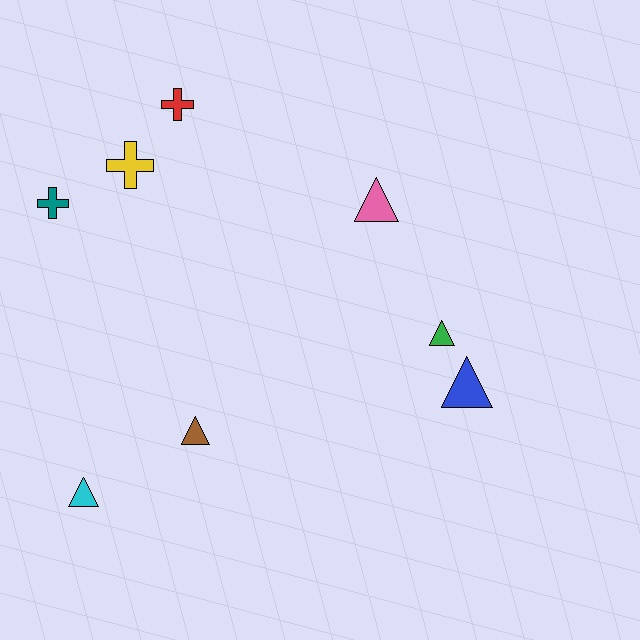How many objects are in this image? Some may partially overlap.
There are 8 objects.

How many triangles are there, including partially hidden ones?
There are 5 triangles.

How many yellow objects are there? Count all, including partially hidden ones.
There is 1 yellow object.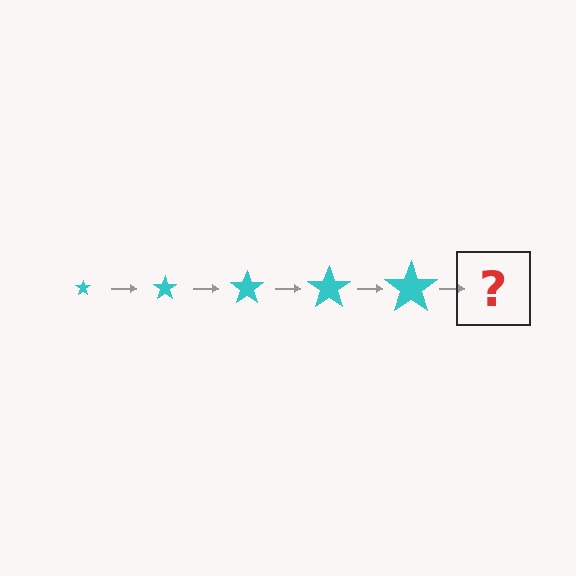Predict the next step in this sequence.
The next step is a cyan star, larger than the previous one.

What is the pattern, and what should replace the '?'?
The pattern is that the star gets progressively larger each step. The '?' should be a cyan star, larger than the previous one.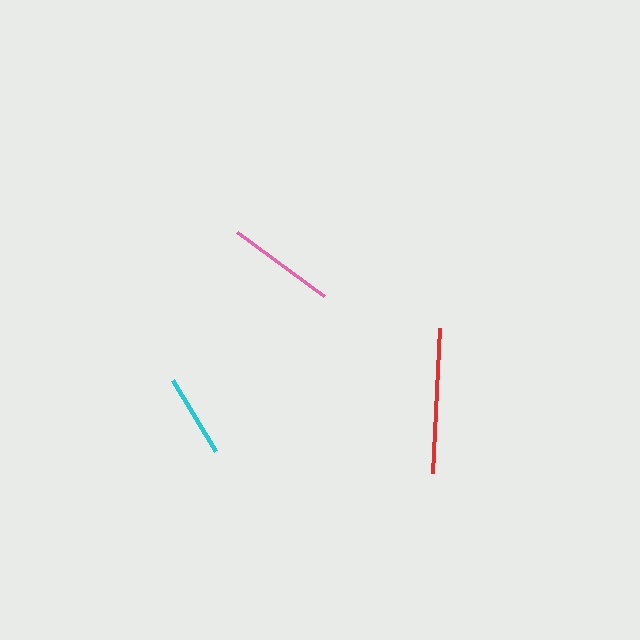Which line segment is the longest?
The red line is the longest at approximately 145 pixels.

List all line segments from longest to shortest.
From longest to shortest: red, pink, cyan.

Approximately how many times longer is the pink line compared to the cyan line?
The pink line is approximately 1.3 times the length of the cyan line.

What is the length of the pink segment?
The pink segment is approximately 108 pixels long.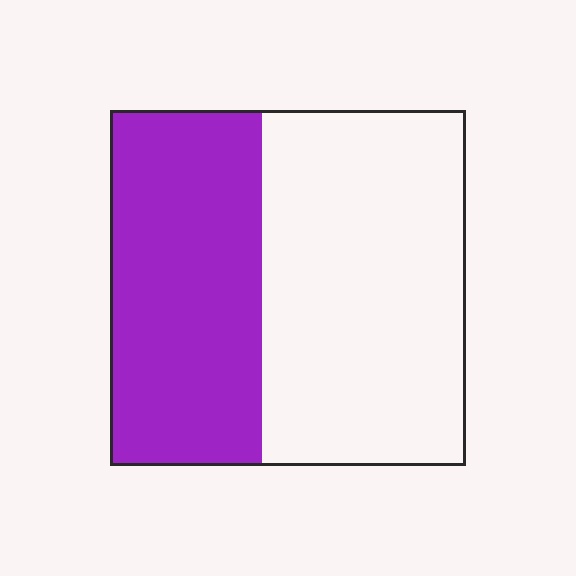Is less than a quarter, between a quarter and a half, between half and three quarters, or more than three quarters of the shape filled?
Between a quarter and a half.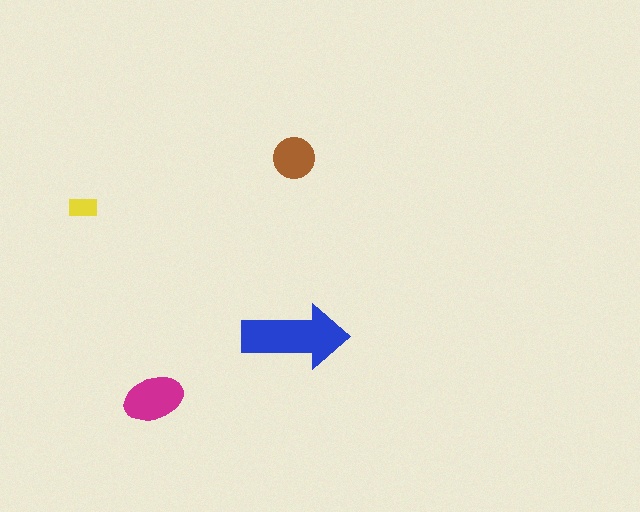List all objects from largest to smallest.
The blue arrow, the magenta ellipse, the brown circle, the yellow rectangle.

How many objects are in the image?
There are 4 objects in the image.